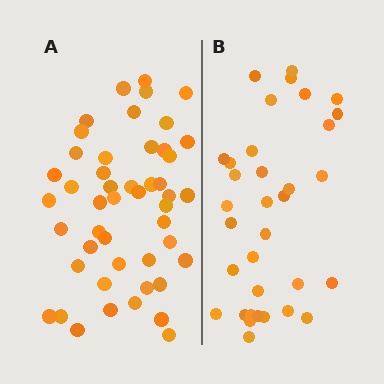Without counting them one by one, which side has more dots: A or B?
Region A (the left region) has more dots.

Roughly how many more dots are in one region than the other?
Region A has approximately 15 more dots than region B.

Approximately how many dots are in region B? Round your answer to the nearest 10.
About 30 dots. (The exact count is 34, which rounds to 30.)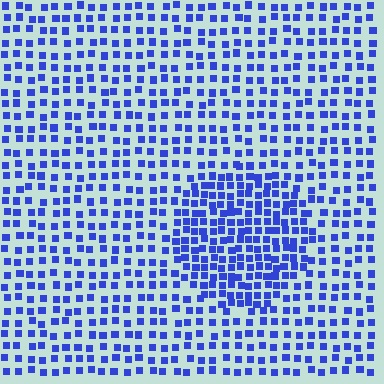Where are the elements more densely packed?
The elements are more densely packed inside the circle boundary.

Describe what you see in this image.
The image contains small blue elements arranged at two different densities. A circle-shaped region is visible where the elements are more densely packed than the surrounding area.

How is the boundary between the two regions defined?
The boundary is defined by a change in element density (approximately 1.8x ratio). All elements are the same color, size, and shape.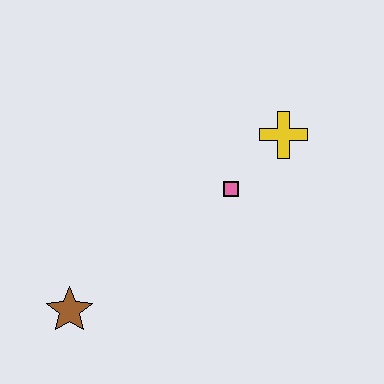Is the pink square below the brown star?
No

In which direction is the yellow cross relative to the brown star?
The yellow cross is to the right of the brown star.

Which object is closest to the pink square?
The yellow cross is closest to the pink square.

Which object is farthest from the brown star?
The yellow cross is farthest from the brown star.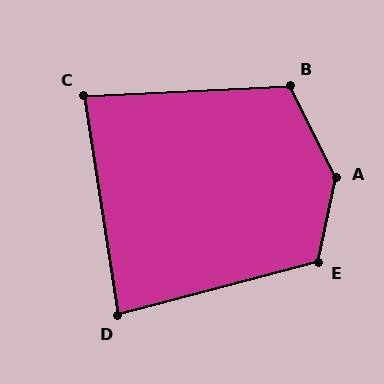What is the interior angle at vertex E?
Approximately 117 degrees (obtuse).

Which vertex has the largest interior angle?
A, at approximately 142 degrees.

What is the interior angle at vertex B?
Approximately 114 degrees (obtuse).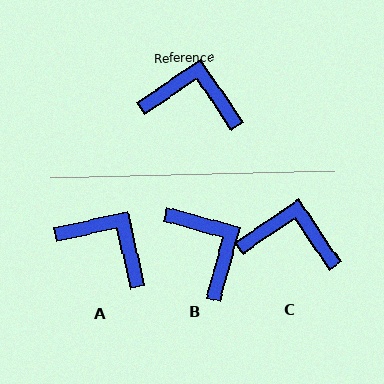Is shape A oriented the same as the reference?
No, it is off by about 21 degrees.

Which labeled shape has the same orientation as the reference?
C.